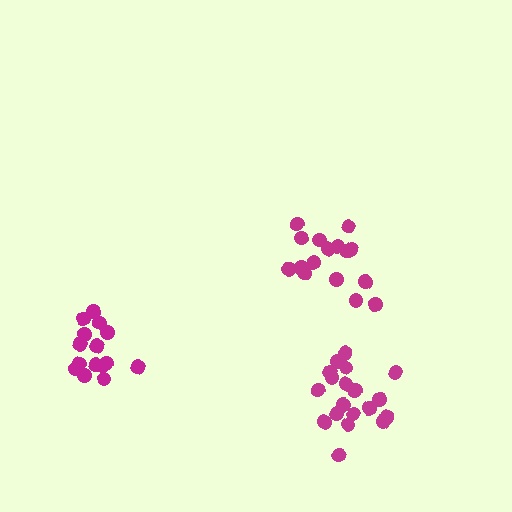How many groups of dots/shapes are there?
There are 3 groups.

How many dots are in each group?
Group 1: 15 dots, Group 2: 19 dots, Group 3: 16 dots (50 total).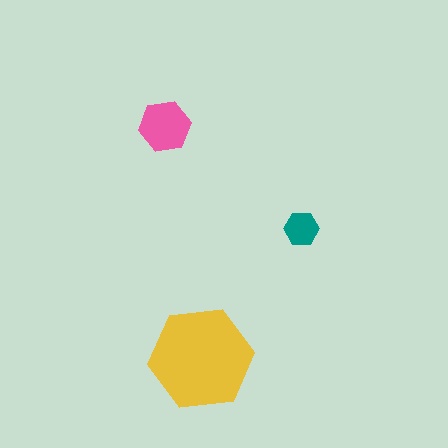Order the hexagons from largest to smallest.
the yellow one, the pink one, the teal one.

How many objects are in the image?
There are 3 objects in the image.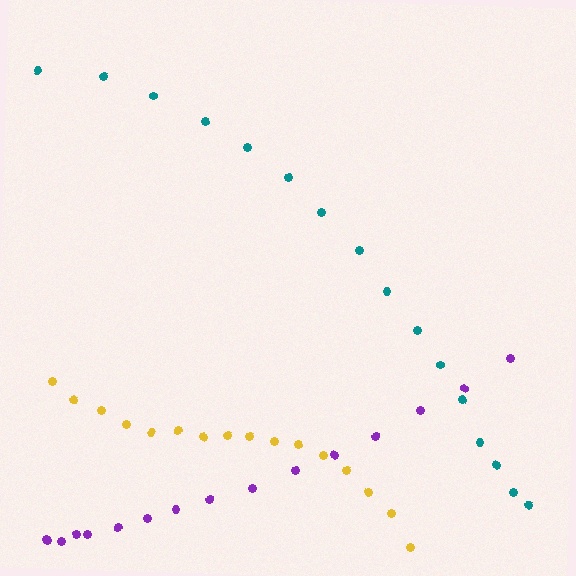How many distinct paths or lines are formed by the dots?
There are 3 distinct paths.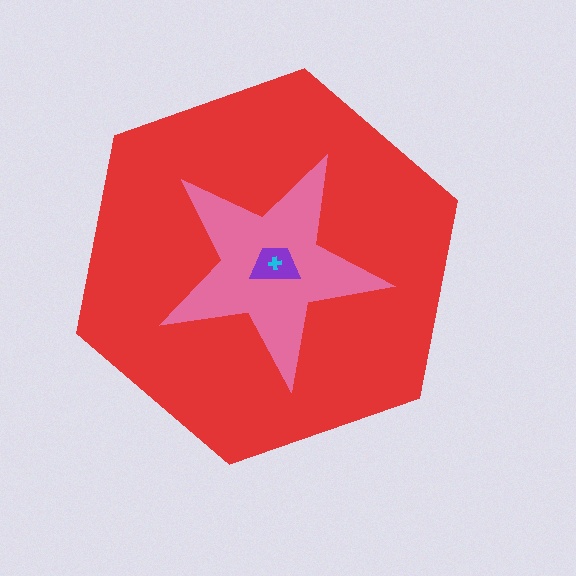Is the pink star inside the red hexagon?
Yes.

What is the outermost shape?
The red hexagon.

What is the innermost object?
The cyan cross.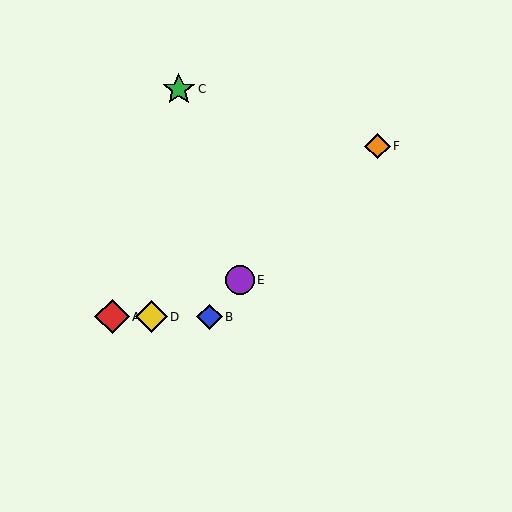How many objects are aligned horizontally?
3 objects (A, B, D) are aligned horizontally.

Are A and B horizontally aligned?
Yes, both are at y≈317.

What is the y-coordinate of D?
Object D is at y≈317.